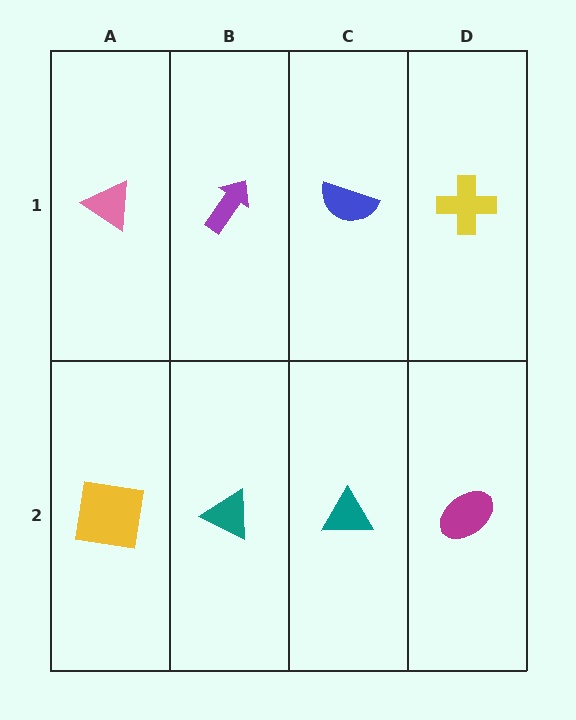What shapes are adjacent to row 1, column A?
A yellow square (row 2, column A), a purple arrow (row 1, column B).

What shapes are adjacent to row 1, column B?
A teal triangle (row 2, column B), a pink triangle (row 1, column A), a blue semicircle (row 1, column C).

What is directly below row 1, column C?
A teal triangle.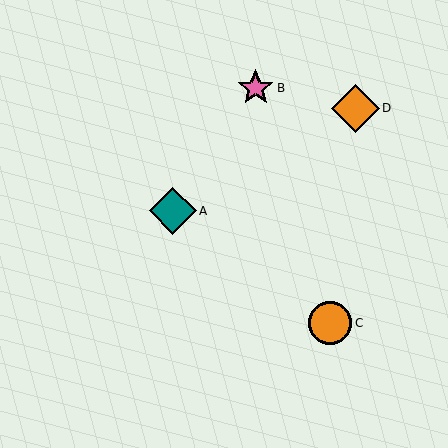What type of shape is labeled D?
Shape D is an orange diamond.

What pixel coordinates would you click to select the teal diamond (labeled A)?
Click at (173, 211) to select the teal diamond A.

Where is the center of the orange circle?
The center of the orange circle is at (330, 323).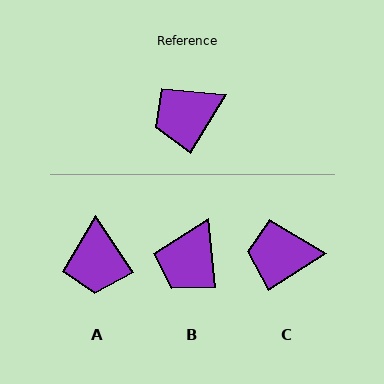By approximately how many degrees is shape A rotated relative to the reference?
Approximately 65 degrees counter-clockwise.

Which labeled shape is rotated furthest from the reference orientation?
A, about 65 degrees away.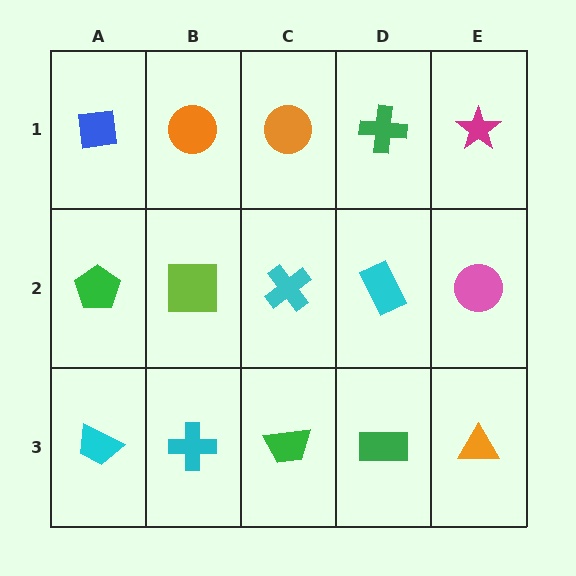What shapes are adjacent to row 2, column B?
An orange circle (row 1, column B), a cyan cross (row 3, column B), a green pentagon (row 2, column A), a cyan cross (row 2, column C).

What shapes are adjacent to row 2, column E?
A magenta star (row 1, column E), an orange triangle (row 3, column E), a cyan rectangle (row 2, column D).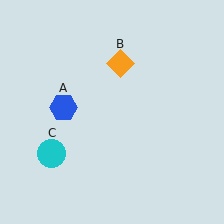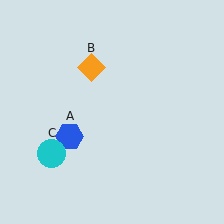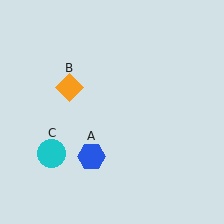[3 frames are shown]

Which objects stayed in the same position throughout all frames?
Cyan circle (object C) remained stationary.